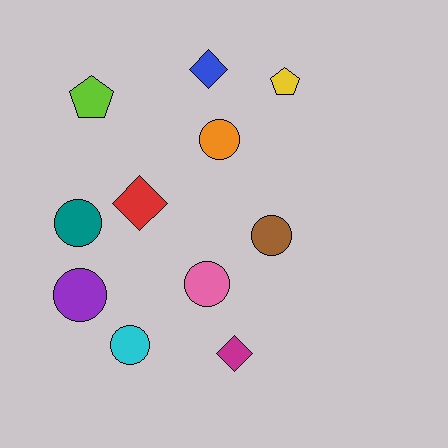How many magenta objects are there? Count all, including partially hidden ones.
There is 1 magenta object.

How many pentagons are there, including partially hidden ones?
There are 2 pentagons.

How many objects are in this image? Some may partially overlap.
There are 11 objects.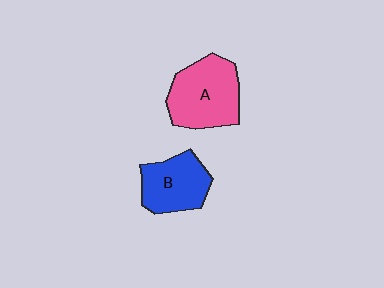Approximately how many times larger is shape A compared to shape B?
Approximately 1.3 times.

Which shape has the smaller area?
Shape B (blue).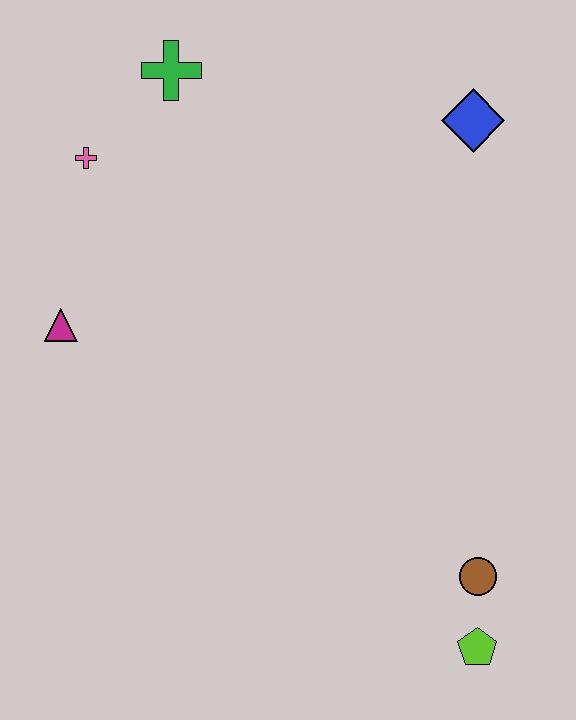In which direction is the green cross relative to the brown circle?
The green cross is above the brown circle.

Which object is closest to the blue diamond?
The green cross is closest to the blue diamond.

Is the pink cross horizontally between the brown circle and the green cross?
No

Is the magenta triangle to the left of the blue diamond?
Yes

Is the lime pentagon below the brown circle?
Yes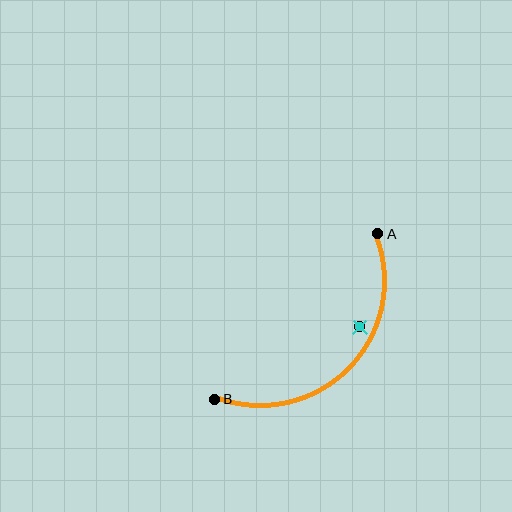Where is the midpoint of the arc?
The arc midpoint is the point on the curve farthest from the straight line joining A and B. It sits below and to the right of that line.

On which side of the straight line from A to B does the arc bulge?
The arc bulges below and to the right of the straight line connecting A and B.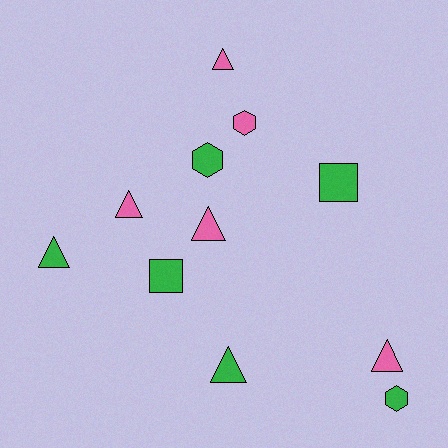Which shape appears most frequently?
Triangle, with 6 objects.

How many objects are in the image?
There are 11 objects.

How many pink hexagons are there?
There is 1 pink hexagon.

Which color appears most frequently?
Green, with 6 objects.